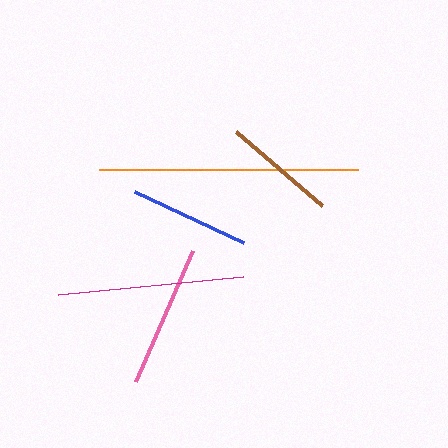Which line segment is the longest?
The orange line is the longest at approximately 260 pixels.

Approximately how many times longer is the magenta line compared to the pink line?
The magenta line is approximately 1.3 times the length of the pink line.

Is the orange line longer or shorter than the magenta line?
The orange line is longer than the magenta line.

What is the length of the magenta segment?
The magenta segment is approximately 186 pixels long.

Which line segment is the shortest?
The brown line is the shortest at approximately 114 pixels.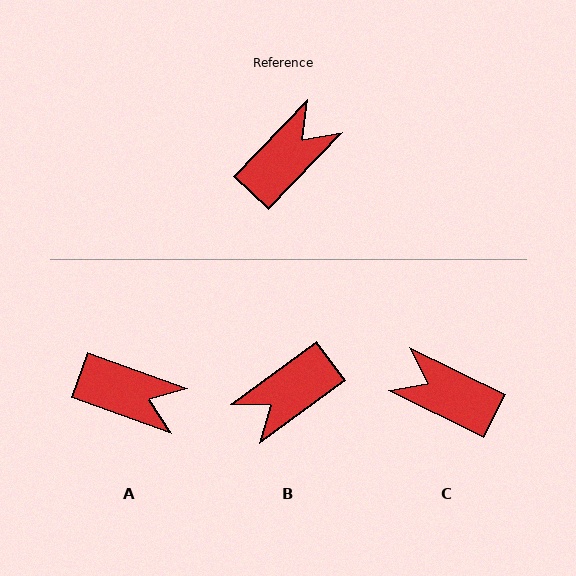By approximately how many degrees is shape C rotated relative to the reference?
Approximately 107 degrees counter-clockwise.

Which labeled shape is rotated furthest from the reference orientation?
B, about 170 degrees away.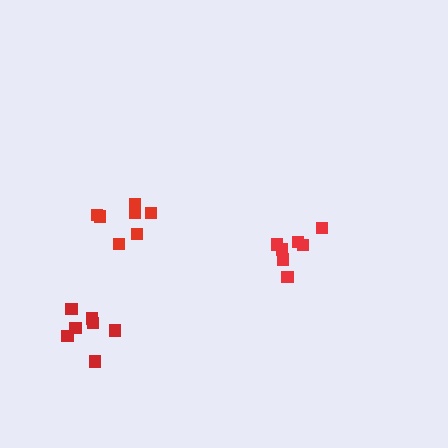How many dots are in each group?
Group 1: 7 dots, Group 2: 7 dots, Group 3: 7 dots (21 total).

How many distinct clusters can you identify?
There are 3 distinct clusters.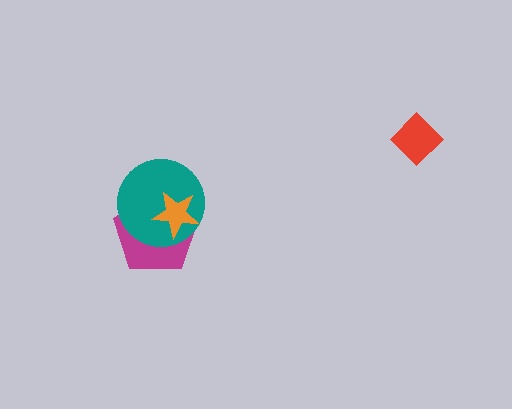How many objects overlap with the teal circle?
2 objects overlap with the teal circle.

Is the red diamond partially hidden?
No, no other shape covers it.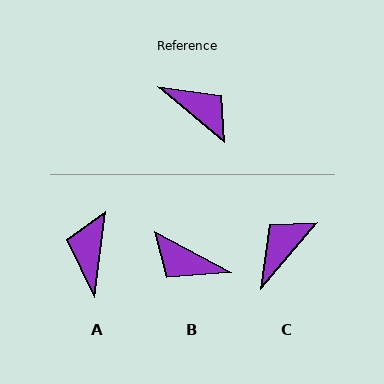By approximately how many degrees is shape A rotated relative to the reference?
Approximately 123 degrees counter-clockwise.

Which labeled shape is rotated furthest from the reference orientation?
B, about 167 degrees away.